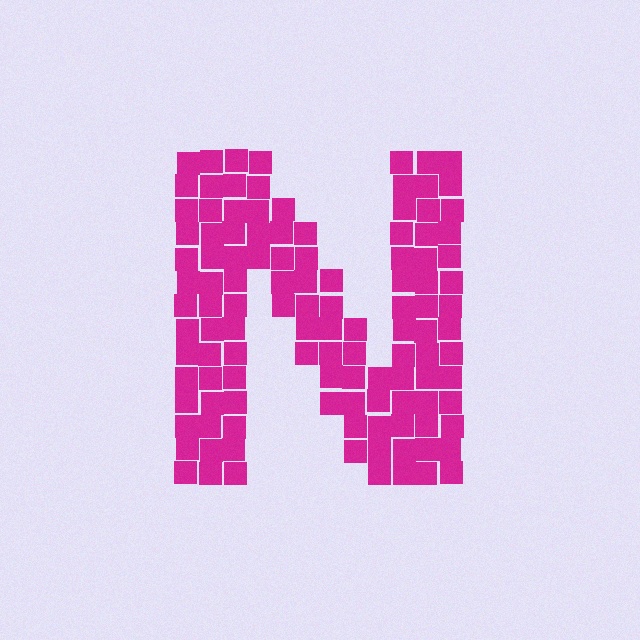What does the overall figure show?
The overall figure shows the letter N.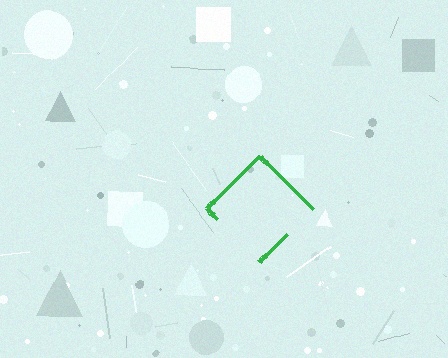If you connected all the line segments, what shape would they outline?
They would outline a diamond.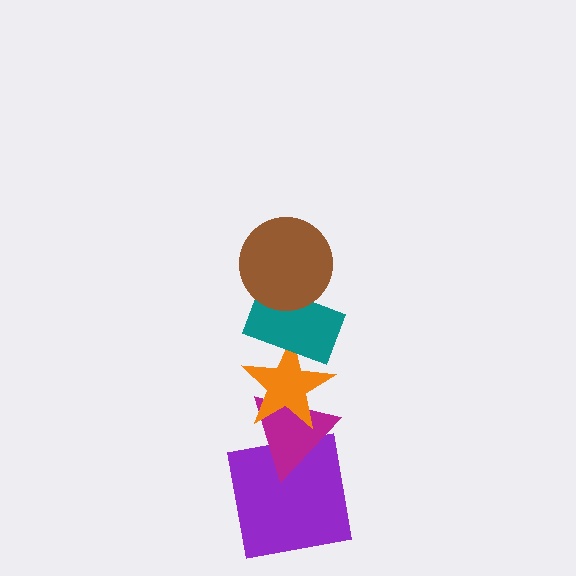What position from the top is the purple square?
The purple square is 5th from the top.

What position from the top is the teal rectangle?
The teal rectangle is 2nd from the top.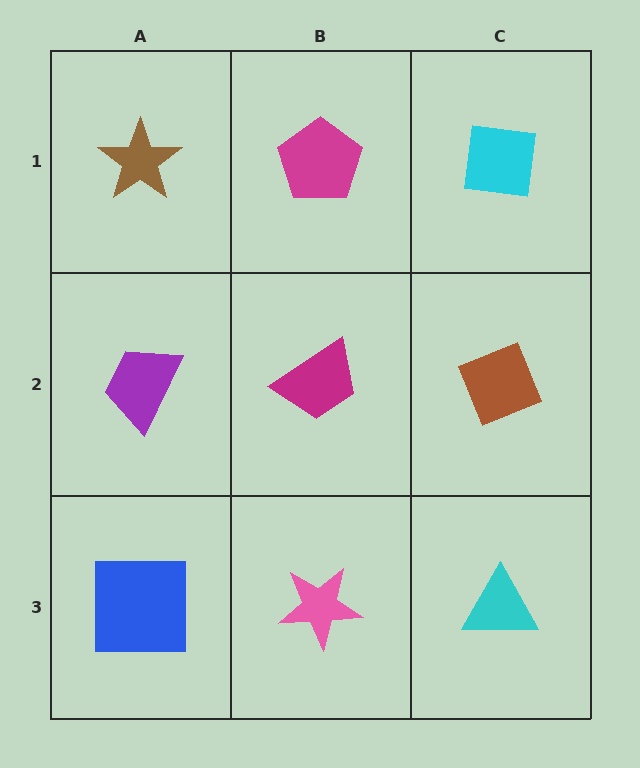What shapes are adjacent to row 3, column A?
A purple trapezoid (row 2, column A), a pink star (row 3, column B).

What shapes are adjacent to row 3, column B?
A magenta trapezoid (row 2, column B), a blue square (row 3, column A), a cyan triangle (row 3, column C).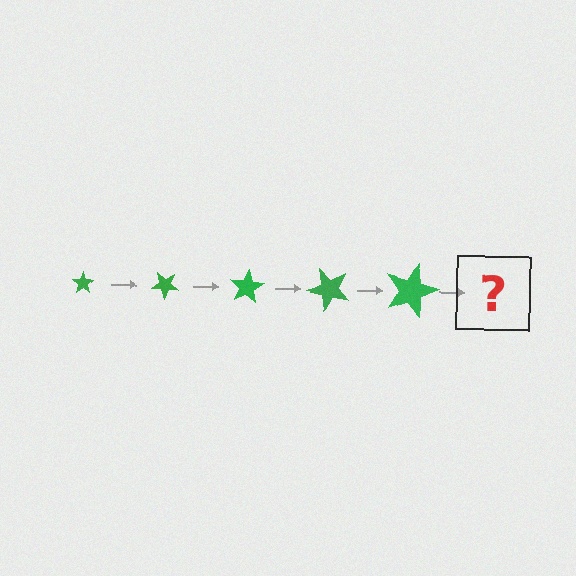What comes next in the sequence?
The next element should be a star, larger than the previous one and rotated 200 degrees from the start.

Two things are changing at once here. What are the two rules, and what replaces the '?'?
The two rules are that the star grows larger each step and it rotates 40 degrees each step. The '?' should be a star, larger than the previous one and rotated 200 degrees from the start.